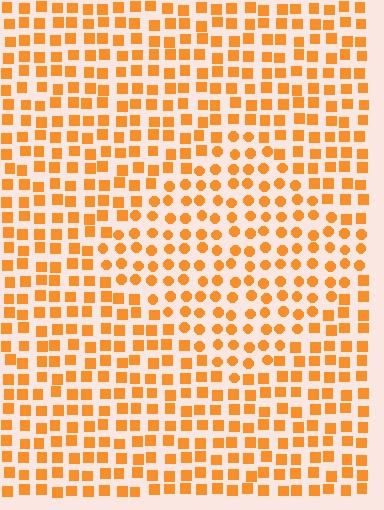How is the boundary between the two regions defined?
The boundary is defined by a change in element shape: circles inside vs. squares outside. All elements share the same color and spacing.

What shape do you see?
I see a diamond.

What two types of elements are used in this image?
The image uses circles inside the diamond region and squares outside it.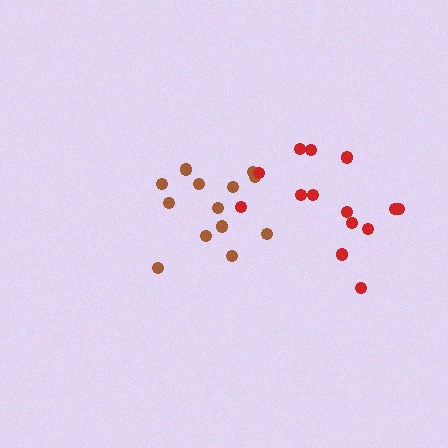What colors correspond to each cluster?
The clusters are colored: brown, red.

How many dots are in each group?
Group 1: 13 dots, Group 2: 14 dots (27 total).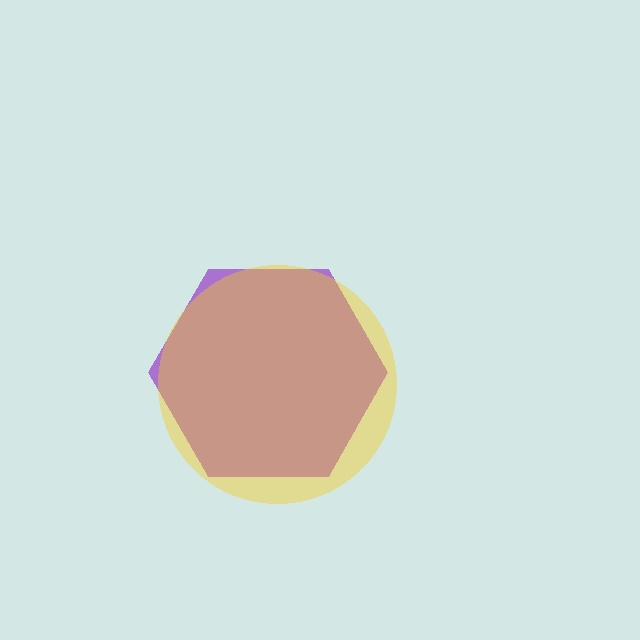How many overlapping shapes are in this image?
There are 2 overlapping shapes in the image.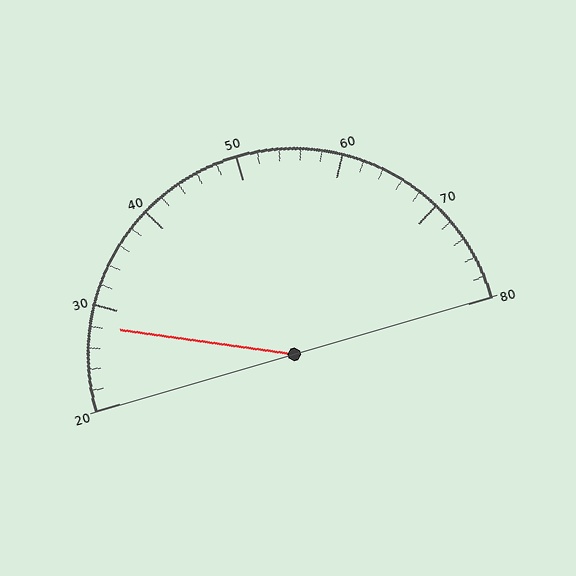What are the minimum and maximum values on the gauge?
The gauge ranges from 20 to 80.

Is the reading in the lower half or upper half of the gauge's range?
The reading is in the lower half of the range (20 to 80).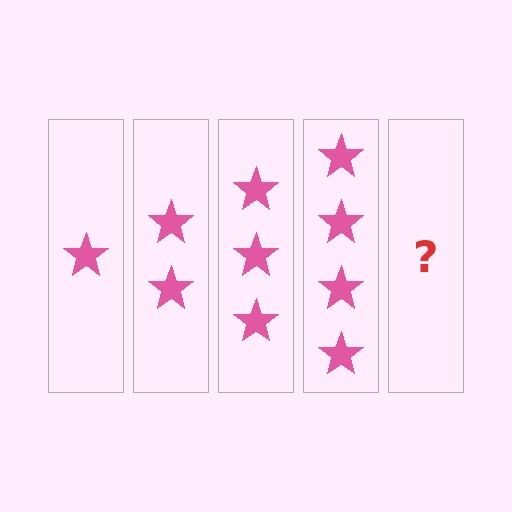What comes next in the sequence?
The next element should be 5 stars.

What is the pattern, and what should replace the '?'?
The pattern is that each step adds one more star. The '?' should be 5 stars.